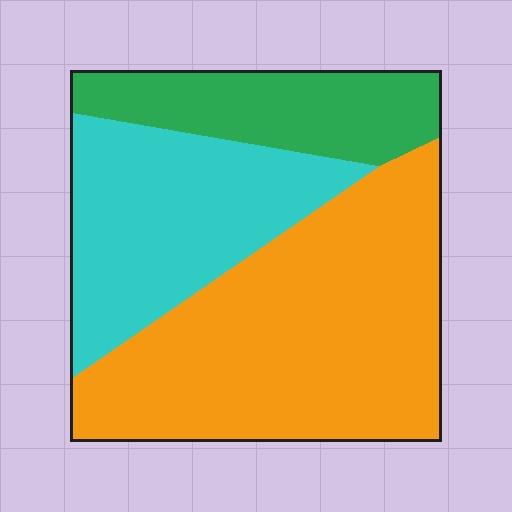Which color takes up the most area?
Orange, at roughly 50%.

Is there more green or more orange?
Orange.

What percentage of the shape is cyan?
Cyan covers roughly 30% of the shape.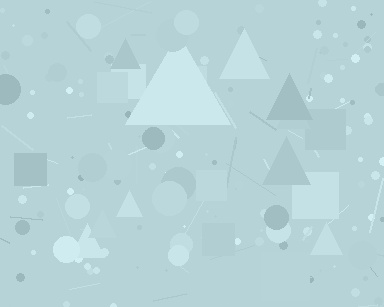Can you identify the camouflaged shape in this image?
The camouflaged shape is a triangle.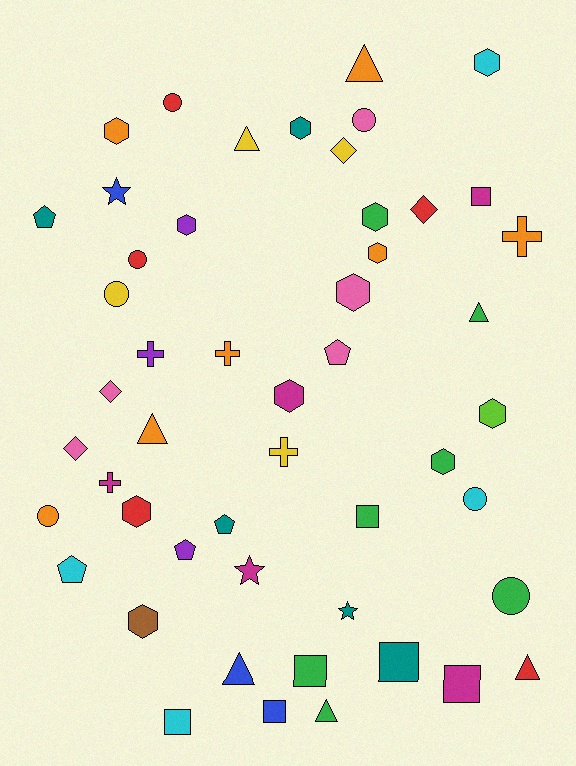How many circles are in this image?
There are 7 circles.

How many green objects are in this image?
There are 7 green objects.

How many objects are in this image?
There are 50 objects.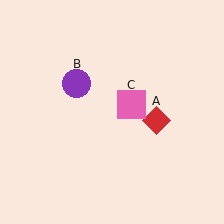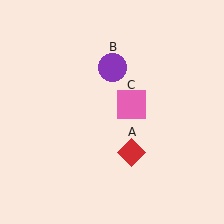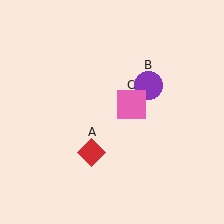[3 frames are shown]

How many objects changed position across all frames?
2 objects changed position: red diamond (object A), purple circle (object B).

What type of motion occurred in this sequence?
The red diamond (object A), purple circle (object B) rotated clockwise around the center of the scene.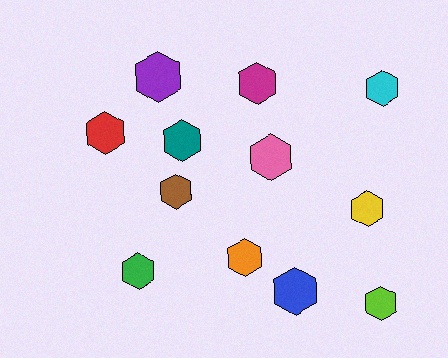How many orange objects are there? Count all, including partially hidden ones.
There is 1 orange object.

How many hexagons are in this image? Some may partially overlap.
There are 12 hexagons.